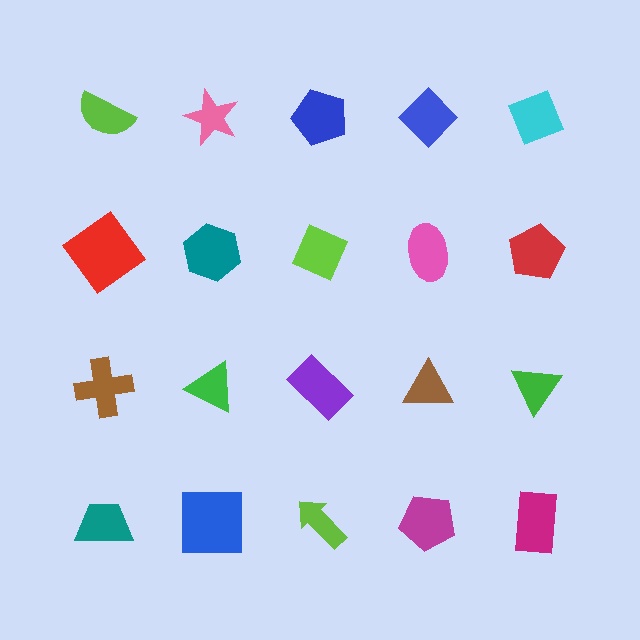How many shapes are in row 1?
5 shapes.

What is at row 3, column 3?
A purple rectangle.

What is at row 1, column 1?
A lime semicircle.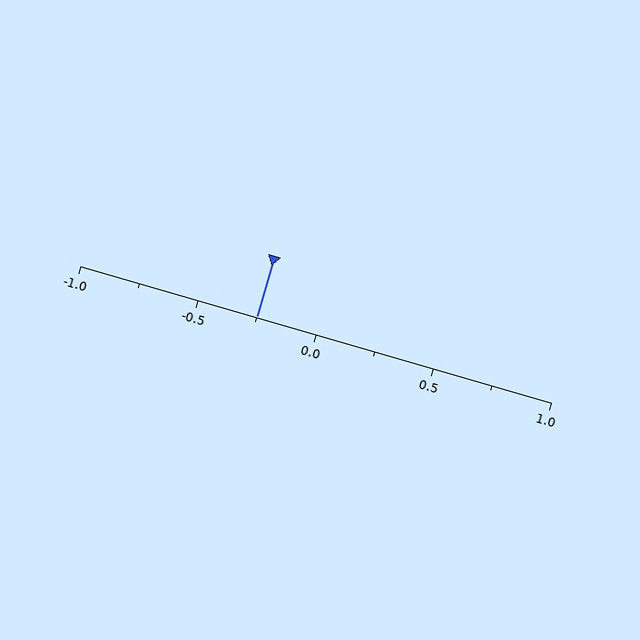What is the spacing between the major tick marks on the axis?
The major ticks are spaced 0.5 apart.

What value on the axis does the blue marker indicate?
The marker indicates approximately -0.25.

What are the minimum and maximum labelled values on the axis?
The axis runs from -1.0 to 1.0.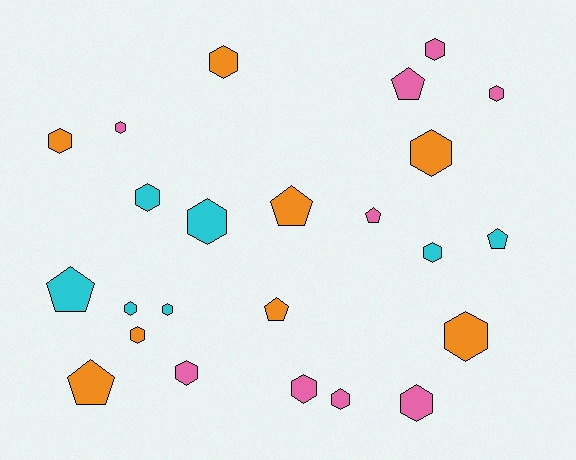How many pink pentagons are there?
There are 2 pink pentagons.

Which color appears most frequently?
Pink, with 9 objects.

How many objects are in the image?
There are 24 objects.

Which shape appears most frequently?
Hexagon, with 17 objects.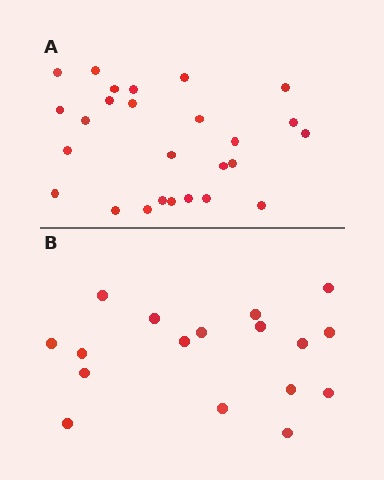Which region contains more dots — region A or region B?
Region A (the top region) has more dots.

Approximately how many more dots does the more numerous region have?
Region A has roughly 8 or so more dots than region B.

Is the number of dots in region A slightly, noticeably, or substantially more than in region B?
Region A has substantially more. The ratio is roughly 1.5 to 1.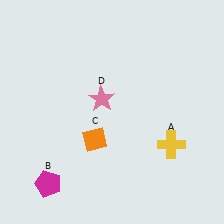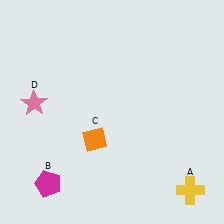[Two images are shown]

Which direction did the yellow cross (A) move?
The yellow cross (A) moved down.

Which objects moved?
The objects that moved are: the yellow cross (A), the pink star (D).